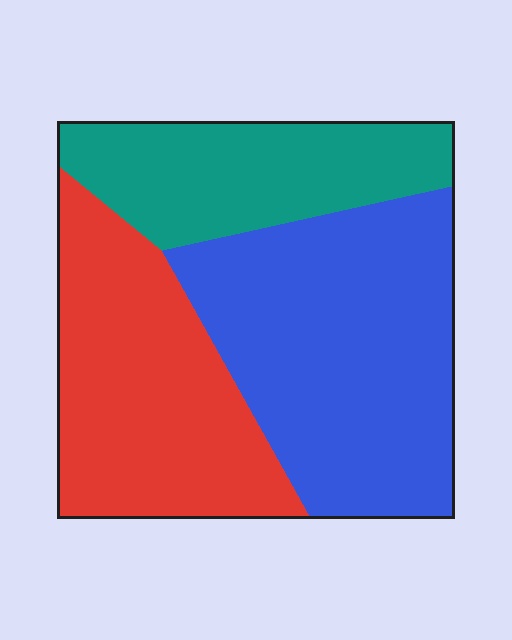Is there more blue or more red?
Blue.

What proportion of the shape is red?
Red takes up between a quarter and a half of the shape.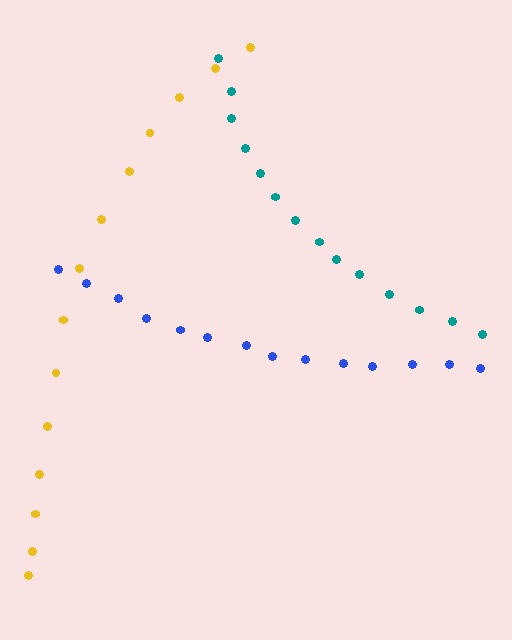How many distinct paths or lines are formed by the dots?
There are 3 distinct paths.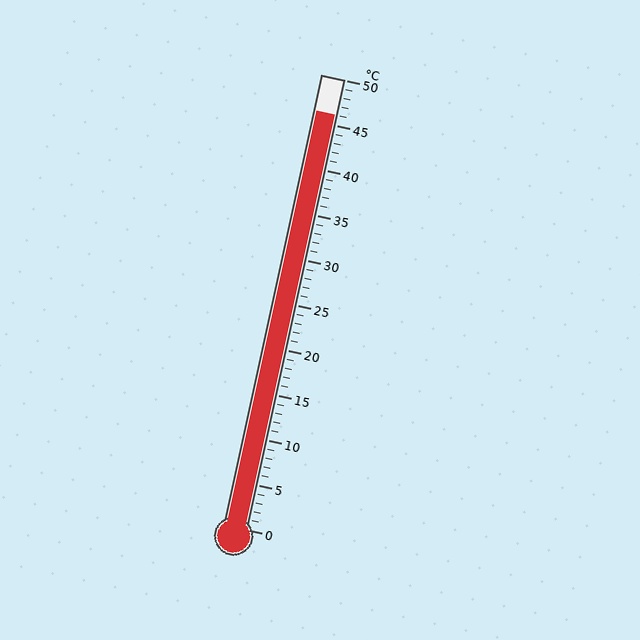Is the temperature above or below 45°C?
The temperature is above 45°C.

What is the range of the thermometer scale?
The thermometer scale ranges from 0°C to 50°C.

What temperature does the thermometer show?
The thermometer shows approximately 46°C.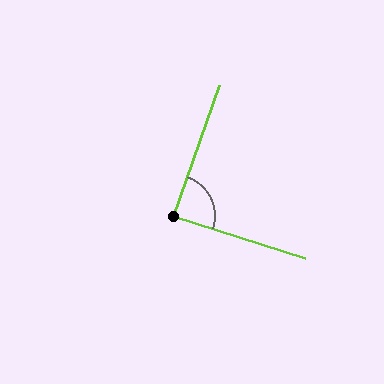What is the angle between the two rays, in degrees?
Approximately 88 degrees.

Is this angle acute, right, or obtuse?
It is approximately a right angle.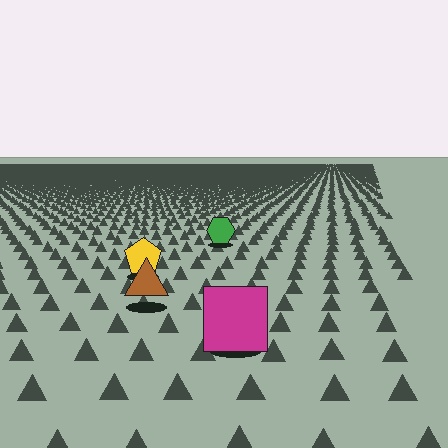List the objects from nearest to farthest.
From nearest to farthest: the magenta square, the brown triangle, the yellow pentagon, the green hexagon.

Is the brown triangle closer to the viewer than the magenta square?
No. The magenta square is closer — you can tell from the texture gradient: the ground texture is coarser near it.